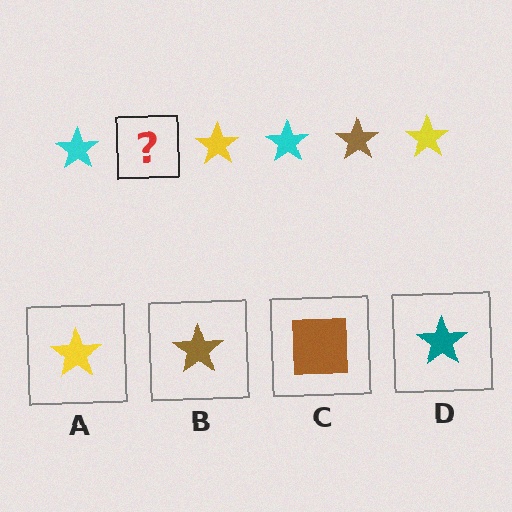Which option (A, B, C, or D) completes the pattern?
B.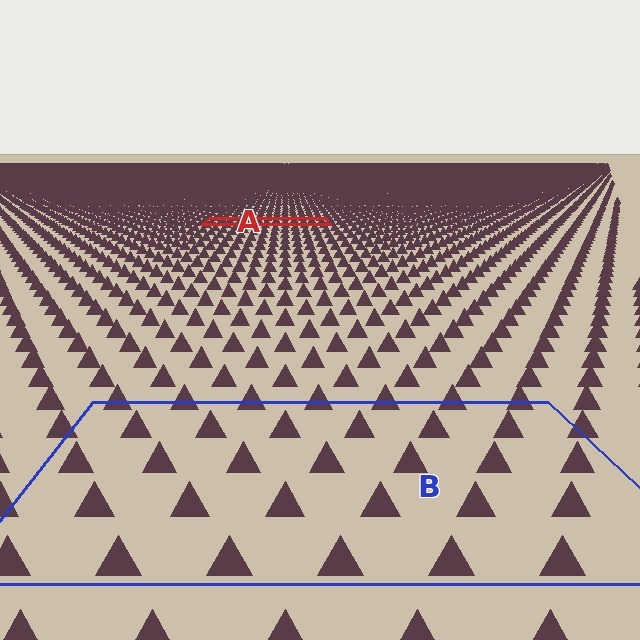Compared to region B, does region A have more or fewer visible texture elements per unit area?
Region A has more texture elements per unit area — they are packed more densely because it is farther away.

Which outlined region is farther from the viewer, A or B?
Region A is farther from the viewer — the texture elements inside it appear smaller and more densely packed.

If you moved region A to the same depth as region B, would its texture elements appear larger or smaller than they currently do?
They would appear larger. At a closer depth, the same texture elements are projected at a bigger on-screen size.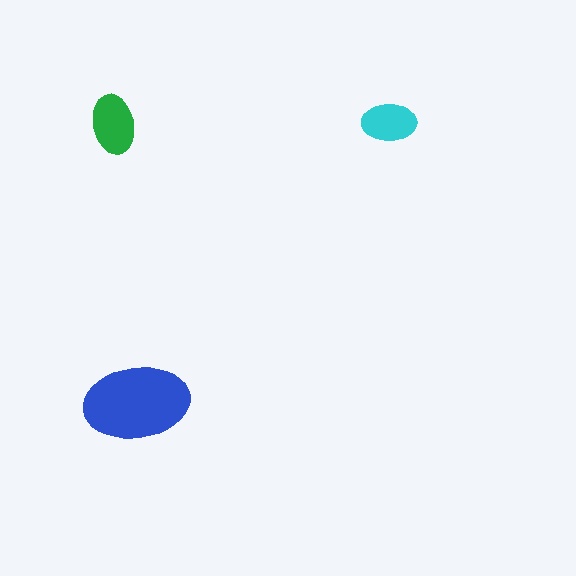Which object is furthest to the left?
The green ellipse is leftmost.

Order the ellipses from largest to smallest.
the blue one, the green one, the cyan one.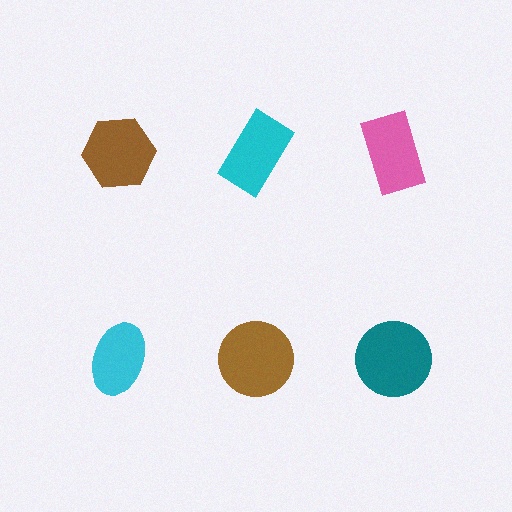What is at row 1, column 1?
A brown hexagon.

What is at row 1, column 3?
A pink rectangle.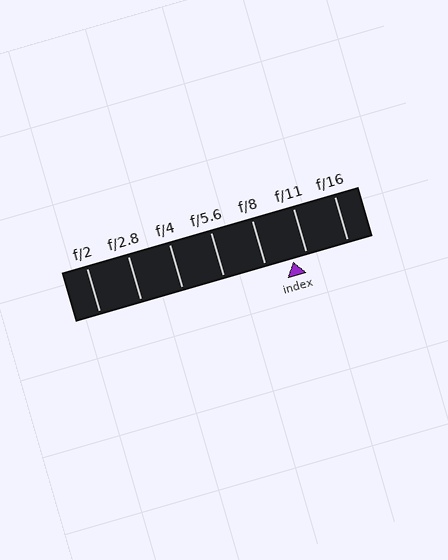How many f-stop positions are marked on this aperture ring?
There are 7 f-stop positions marked.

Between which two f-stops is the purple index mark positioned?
The index mark is between f/8 and f/11.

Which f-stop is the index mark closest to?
The index mark is closest to f/11.